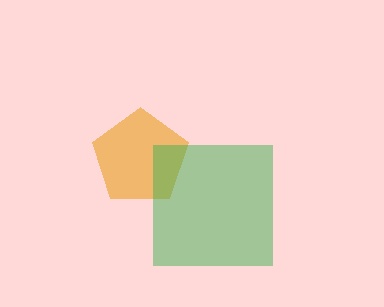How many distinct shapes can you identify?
There are 2 distinct shapes: an orange pentagon, a green square.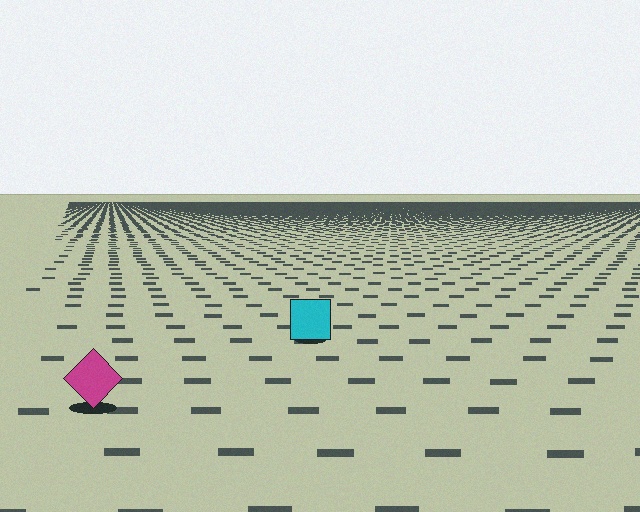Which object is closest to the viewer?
The magenta diamond is closest. The texture marks near it are larger and more spread out.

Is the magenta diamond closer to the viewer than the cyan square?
Yes. The magenta diamond is closer — you can tell from the texture gradient: the ground texture is coarser near it.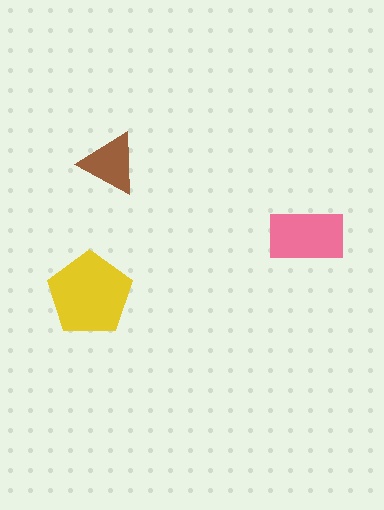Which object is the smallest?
The brown triangle.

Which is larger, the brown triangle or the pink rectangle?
The pink rectangle.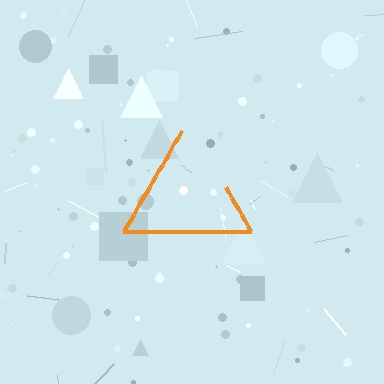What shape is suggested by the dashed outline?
The dashed outline suggests a triangle.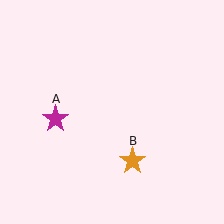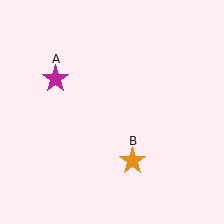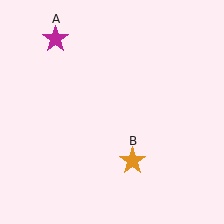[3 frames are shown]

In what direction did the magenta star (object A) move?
The magenta star (object A) moved up.